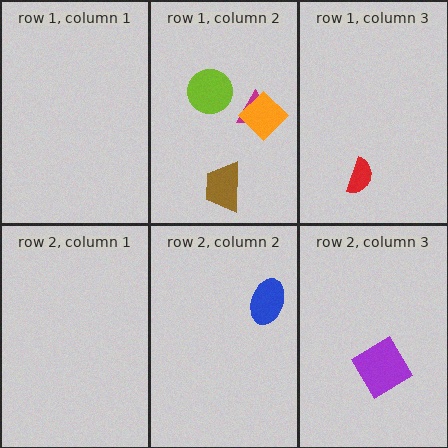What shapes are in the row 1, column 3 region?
The red semicircle.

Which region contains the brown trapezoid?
The row 1, column 2 region.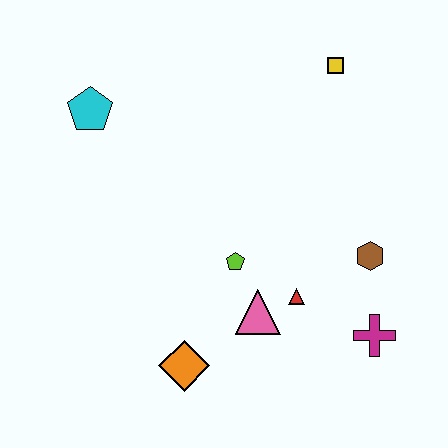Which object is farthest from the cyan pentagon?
The magenta cross is farthest from the cyan pentagon.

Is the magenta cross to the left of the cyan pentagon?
No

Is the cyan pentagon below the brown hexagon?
No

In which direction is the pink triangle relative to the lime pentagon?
The pink triangle is below the lime pentagon.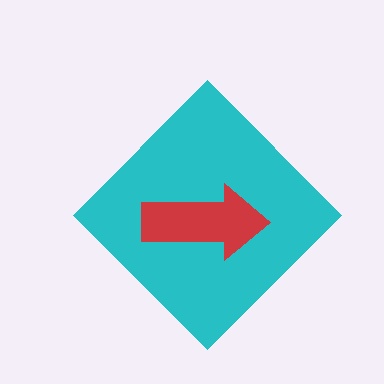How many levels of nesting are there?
2.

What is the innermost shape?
The red arrow.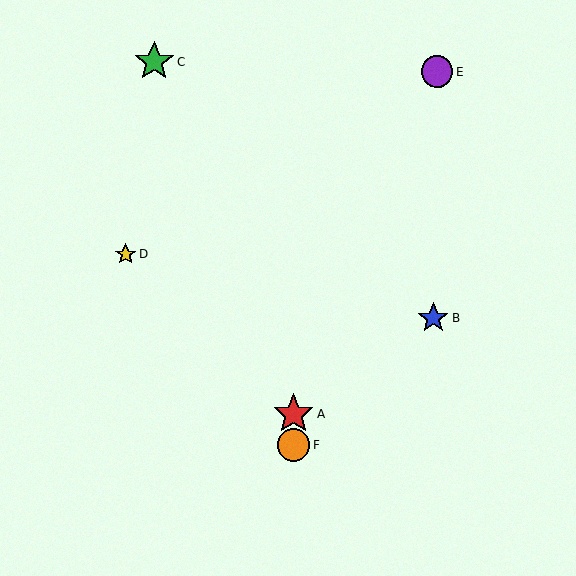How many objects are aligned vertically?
2 objects (A, F) are aligned vertically.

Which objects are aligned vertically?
Objects A, F are aligned vertically.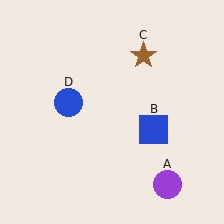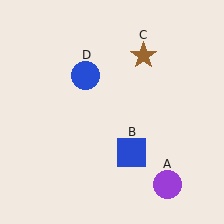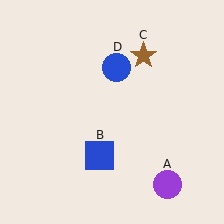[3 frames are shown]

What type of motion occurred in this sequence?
The blue square (object B), blue circle (object D) rotated clockwise around the center of the scene.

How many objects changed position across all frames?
2 objects changed position: blue square (object B), blue circle (object D).